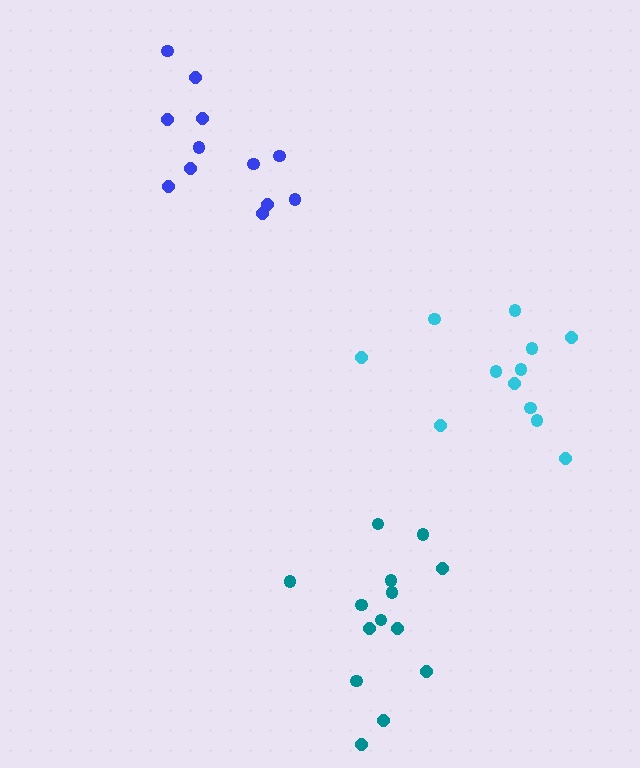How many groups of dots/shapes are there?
There are 3 groups.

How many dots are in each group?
Group 1: 12 dots, Group 2: 12 dots, Group 3: 14 dots (38 total).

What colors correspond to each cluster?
The clusters are colored: blue, cyan, teal.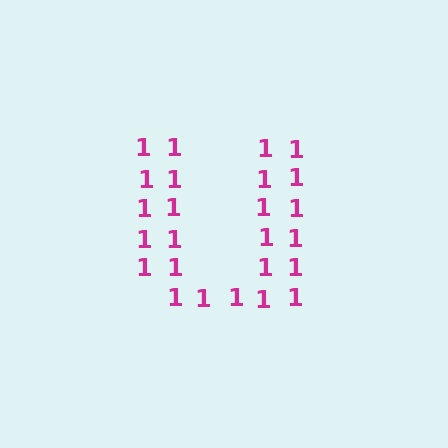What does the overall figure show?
The overall figure shows the letter U.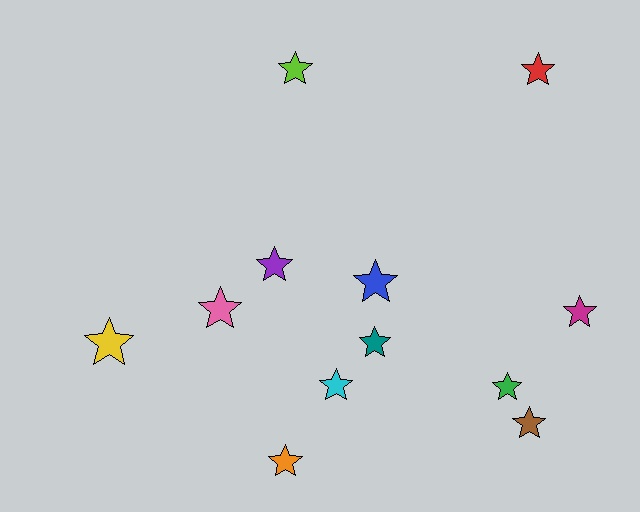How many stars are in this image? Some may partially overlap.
There are 12 stars.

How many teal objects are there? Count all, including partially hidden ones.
There is 1 teal object.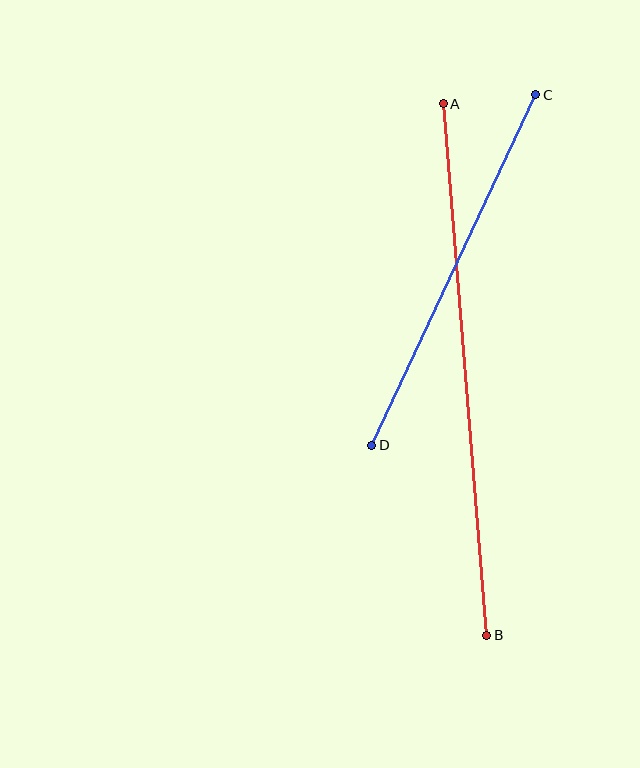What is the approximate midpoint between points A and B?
The midpoint is at approximately (465, 369) pixels.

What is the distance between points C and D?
The distance is approximately 387 pixels.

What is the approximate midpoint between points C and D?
The midpoint is at approximately (454, 270) pixels.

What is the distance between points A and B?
The distance is approximately 533 pixels.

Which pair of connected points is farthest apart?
Points A and B are farthest apart.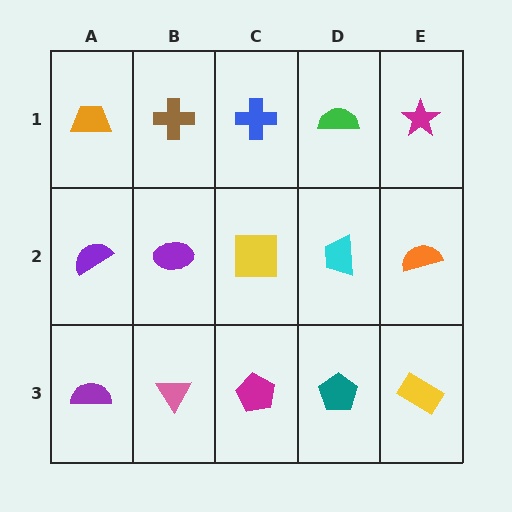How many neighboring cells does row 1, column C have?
3.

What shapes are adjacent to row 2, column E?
A magenta star (row 1, column E), a yellow rectangle (row 3, column E), a cyan trapezoid (row 2, column D).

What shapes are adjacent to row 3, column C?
A yellow square (row 2, column C), a pink triangle (row 3, column B), a teal pentagon (row 3, column D).